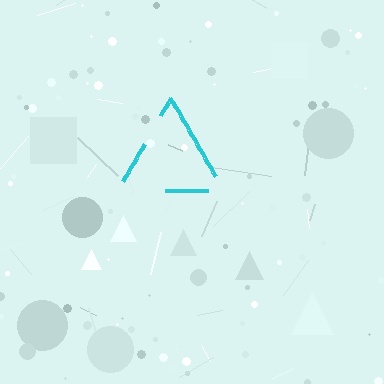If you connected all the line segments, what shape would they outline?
They would outline a triangle.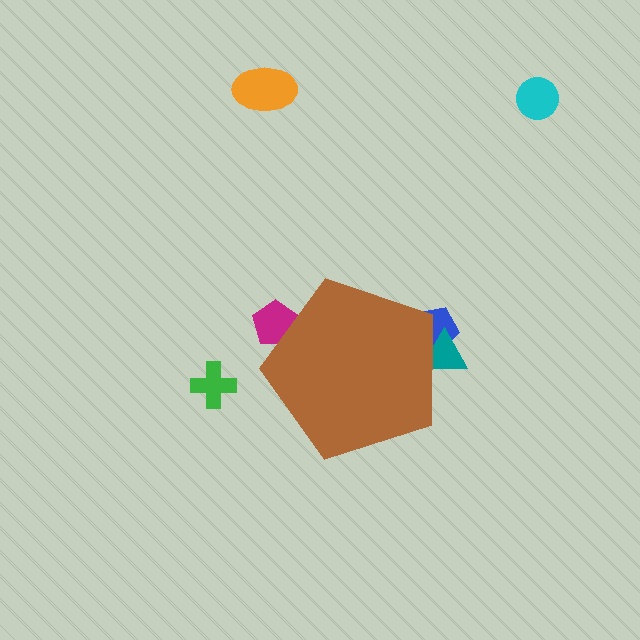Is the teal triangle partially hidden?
Yes, the teal triangle is partially hidden behind the brown pentagon.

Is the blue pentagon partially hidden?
Yes, the blue pentagon is partially hidden behind the brown pentagon.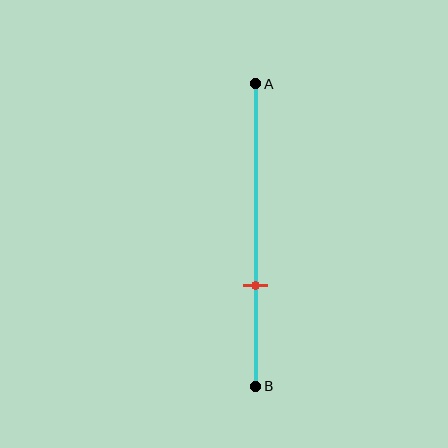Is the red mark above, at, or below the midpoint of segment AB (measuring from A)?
The red mark is below the midpoint of segment AB.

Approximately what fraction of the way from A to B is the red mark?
The red mark is approximately 65% of the way from A to B.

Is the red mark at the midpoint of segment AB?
No, the mark is at about 65% from A, not at the 50% midpoint.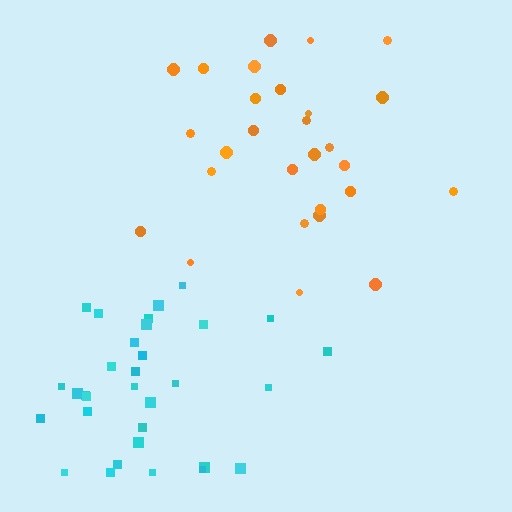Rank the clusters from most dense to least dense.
cyan, orange.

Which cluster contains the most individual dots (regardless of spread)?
Cyan (32).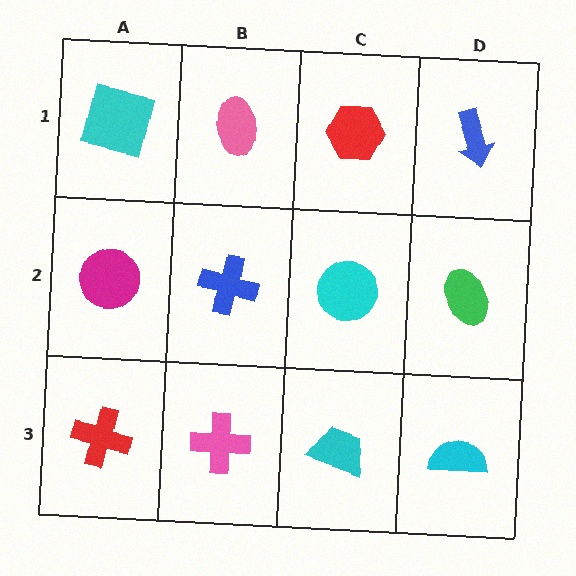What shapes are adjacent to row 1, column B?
A blue cross (row 2, column B), a cyan square (row 1, column A), a red hexagon (row 1, column C).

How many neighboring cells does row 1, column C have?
3.